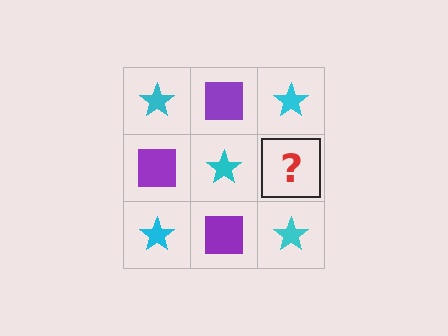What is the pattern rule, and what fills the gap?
The rule is that it alternates cyan star and purple square in a checkerboard pattern. The gap should be filled with a purple square.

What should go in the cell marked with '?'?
The missing cell should contain a purple square.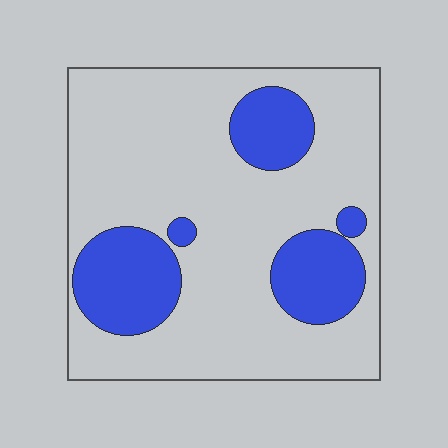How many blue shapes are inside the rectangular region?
5.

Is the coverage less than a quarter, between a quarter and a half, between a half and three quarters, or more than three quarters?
Less than a quarter.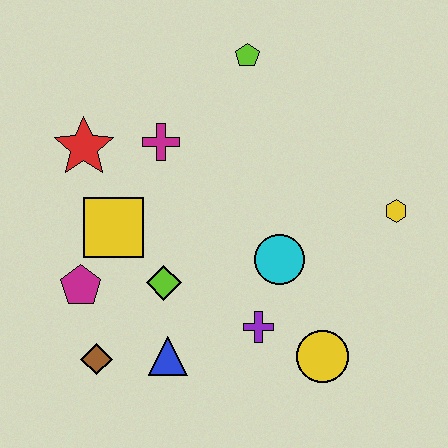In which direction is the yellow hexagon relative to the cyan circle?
The yellow hexagon is to the right of the cyan circle.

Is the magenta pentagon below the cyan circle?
Yes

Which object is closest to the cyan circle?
The purple cross is closest to the cyan circle.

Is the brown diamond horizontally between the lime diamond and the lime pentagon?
No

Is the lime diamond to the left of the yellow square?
No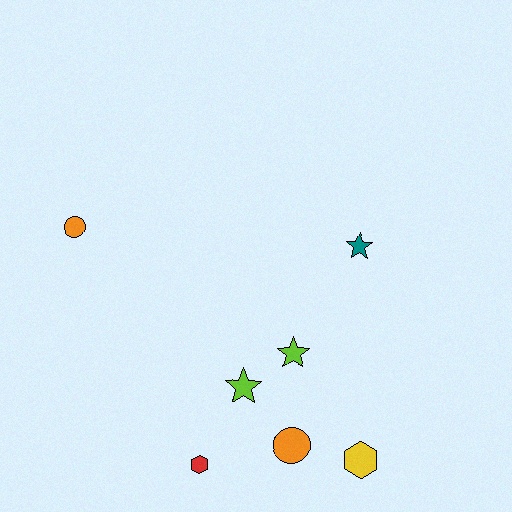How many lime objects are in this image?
There are 2 lime objects.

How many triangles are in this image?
There are no triangles.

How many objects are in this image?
There are 7 objects.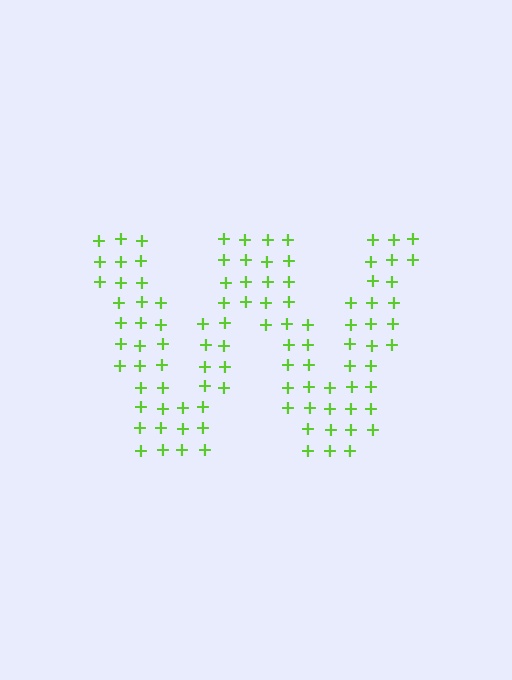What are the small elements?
The small elements are plus signs.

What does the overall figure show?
The overall figure shows the letter W.